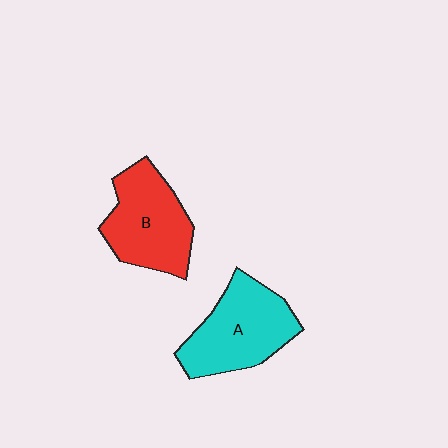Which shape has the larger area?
Shape A (cyan).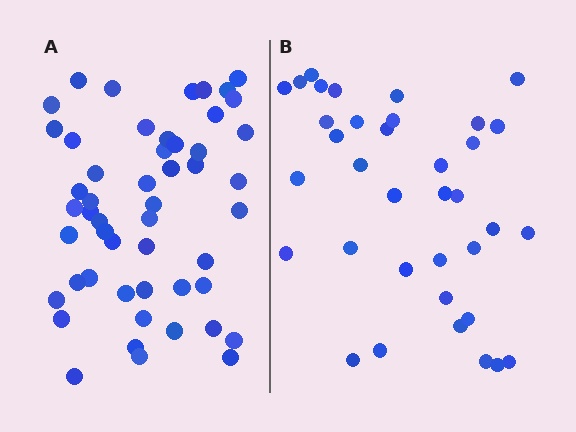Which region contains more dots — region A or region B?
Region A (the left region) has more dots.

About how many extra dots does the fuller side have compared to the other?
Region A has approximately 15 more dots than region B.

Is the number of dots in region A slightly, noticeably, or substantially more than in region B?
Region A has noticeably more, but not dramatically so. The ratio is roughly 1.4 to 1.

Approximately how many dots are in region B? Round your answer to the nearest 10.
About 40 dots. (The exact count is 36, which rounds to 40.)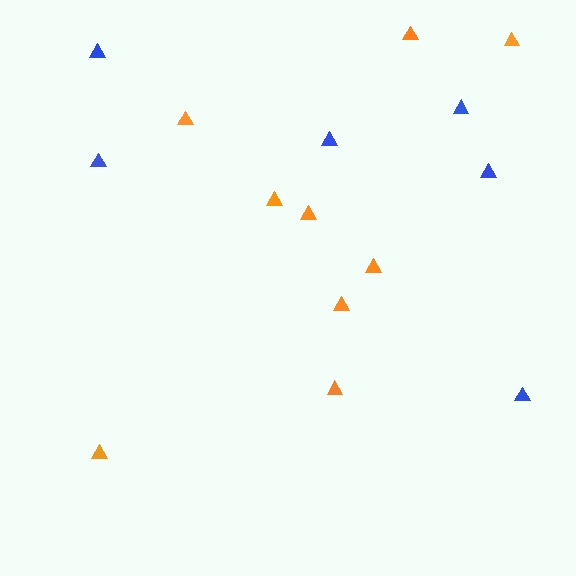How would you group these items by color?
There are 2 groups: one group of orange triangles (9) and one group of blue triangles (6).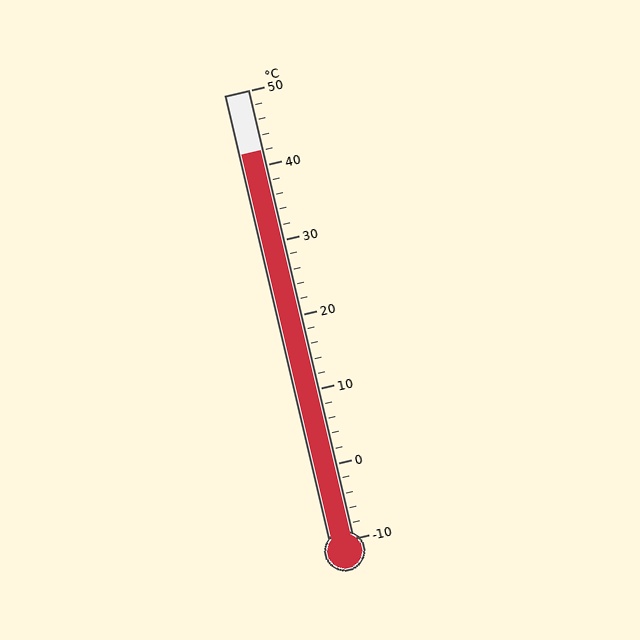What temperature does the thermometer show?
The thermometer shows approximately 42°C.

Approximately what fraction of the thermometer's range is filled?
The thermometer is filled to approximately 85% of its range.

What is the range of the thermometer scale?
The thermometer scale ranges from -10°C to 50°C.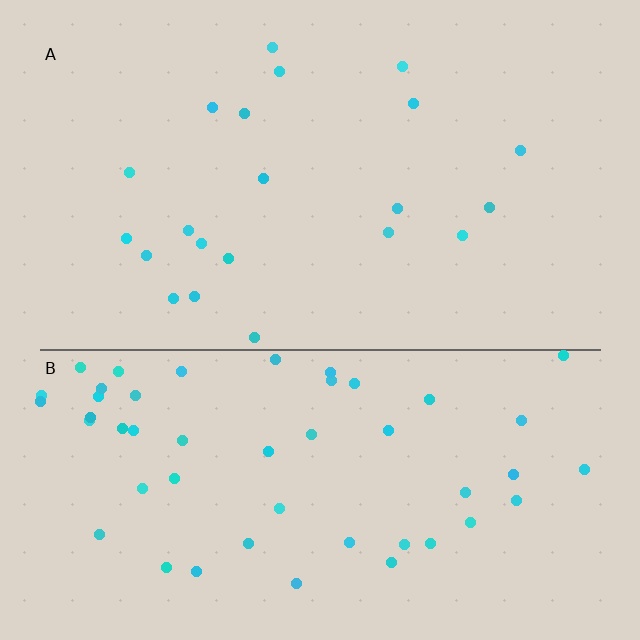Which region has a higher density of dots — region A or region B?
B (the bottom).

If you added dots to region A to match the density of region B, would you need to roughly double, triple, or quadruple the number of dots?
Approximately double.